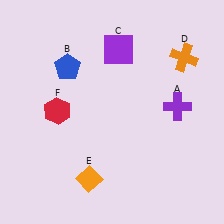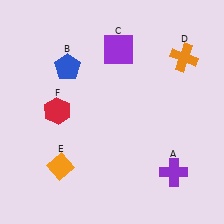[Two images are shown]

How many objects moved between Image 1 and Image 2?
2 objects moved between the two images.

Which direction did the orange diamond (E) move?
The orange diamond (E) moved left.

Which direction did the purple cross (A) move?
The purple cross (A) moved down.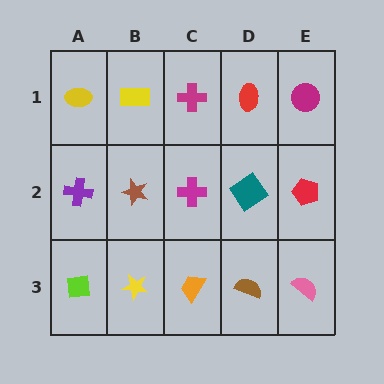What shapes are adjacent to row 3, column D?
A teal diamond (row 2, column D), an orange trapezoid (row 3, column C), a pink semicircle (row 3, column E).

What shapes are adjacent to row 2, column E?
A magenta circle (row 1, column E), a pink semicircle (row 3, column E), a teal diamond (row 2, column D).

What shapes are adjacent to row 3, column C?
A magenta cross (row 2, column C), a yellow star (row 3, column B), a brown semicircle (row 3, column D).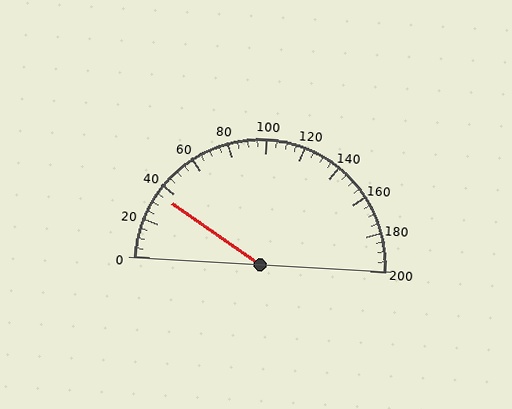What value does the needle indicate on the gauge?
The needle indicates approximately 35.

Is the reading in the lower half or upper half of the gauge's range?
The reading is in the lower half of the range (0 to 200).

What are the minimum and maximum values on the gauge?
The gauge ranges from 0 to 200.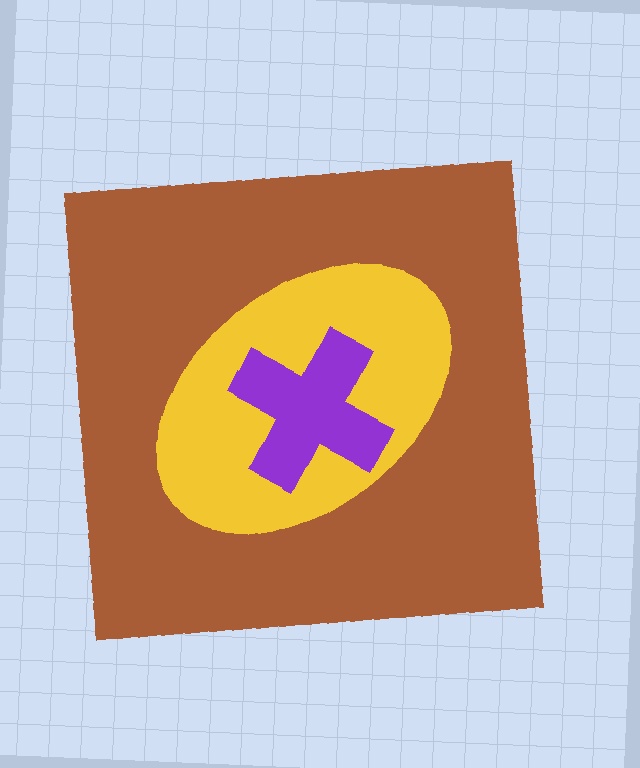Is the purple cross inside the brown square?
Yes.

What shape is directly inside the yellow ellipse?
The purple cross.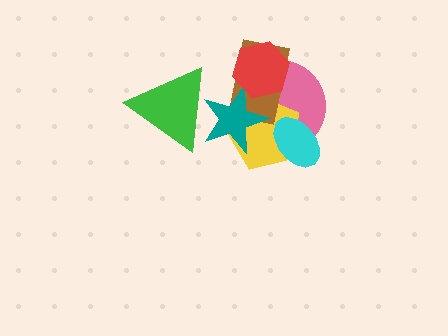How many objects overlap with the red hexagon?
3 objects overlap with the red hexagon.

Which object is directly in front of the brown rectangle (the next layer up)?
The teal star is directly in front of the brown rectangle.